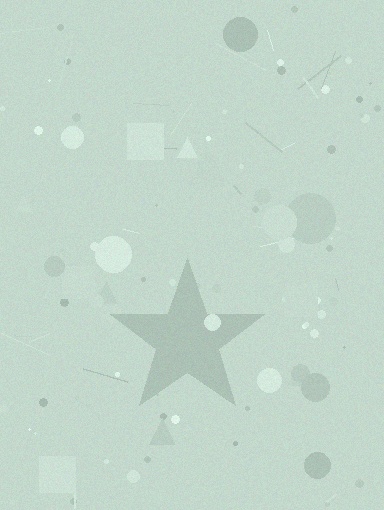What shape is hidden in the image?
A star is hidden in the image.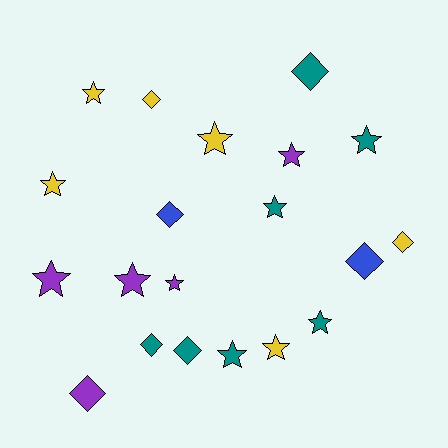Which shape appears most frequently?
Star, with 12 objects.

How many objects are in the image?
There are 20 objects.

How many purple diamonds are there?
There is 1 purple diamond.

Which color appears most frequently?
Teal, with 7 objects.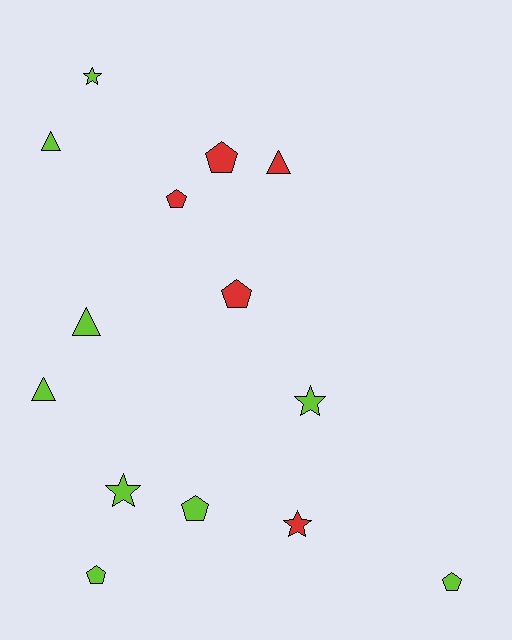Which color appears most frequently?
Lime, with 9 objects.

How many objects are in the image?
There are 14 objects.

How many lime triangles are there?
There are 3 lime triangles.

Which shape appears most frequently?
Pentagon, with 6 objects.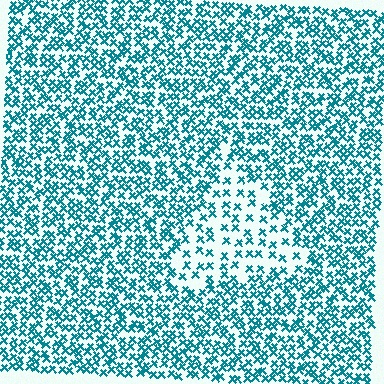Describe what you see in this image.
The image contains small teal elements arranged at two different densities. A triangle-shaped region is visible where the elements are less densely packed than the surrounding area.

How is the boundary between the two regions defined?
The boundary is defined by a change in element density (approximately 2.1x ratio). All elements are the same color, size, and shape.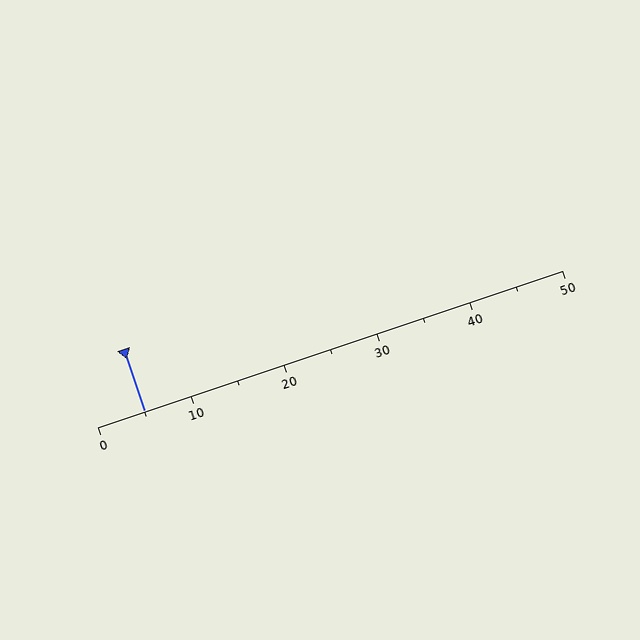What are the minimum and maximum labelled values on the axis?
The axis runs from 0 to 50.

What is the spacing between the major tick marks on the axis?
The major ticks are spaced 10 apart.